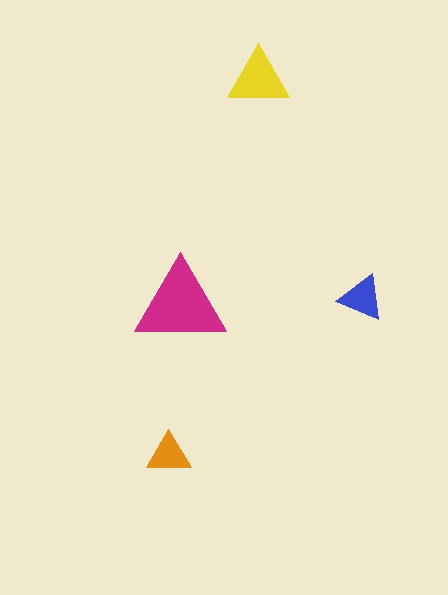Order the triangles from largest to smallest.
the magenta one, the yellow one, the blue one, the orange one.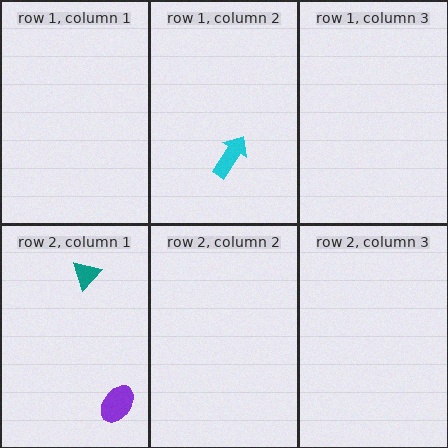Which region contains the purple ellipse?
The row 2, column 1 region.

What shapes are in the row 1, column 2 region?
The cyan arrow.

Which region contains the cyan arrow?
The row 1, column 2 region.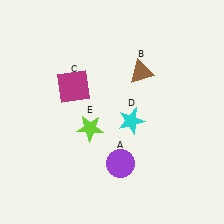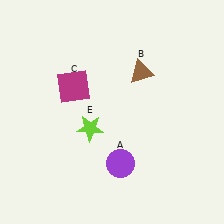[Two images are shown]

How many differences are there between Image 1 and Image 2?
There is 1 difference between the two images.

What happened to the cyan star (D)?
The cyan star (D) was removed in Image 2. It was in the bottom-right area of Image 1.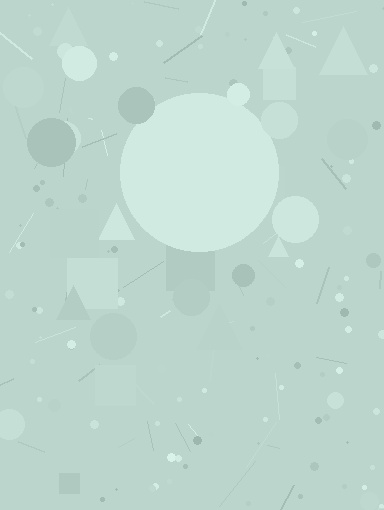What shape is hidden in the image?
A circle is hidden in the image.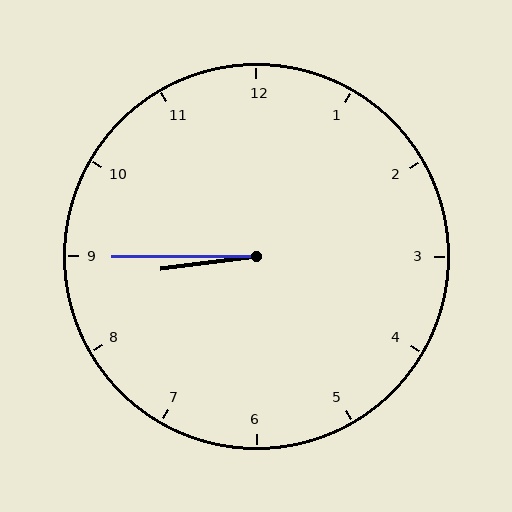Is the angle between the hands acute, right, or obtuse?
It is acute.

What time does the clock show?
8:45.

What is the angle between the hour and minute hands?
Approximately 8 degrees.